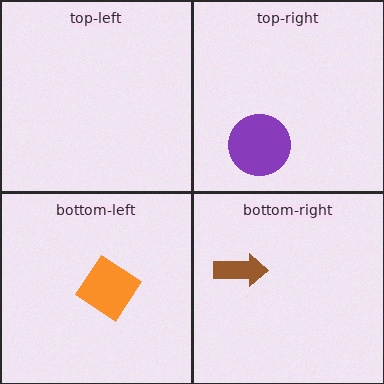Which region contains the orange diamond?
The bottom-left region.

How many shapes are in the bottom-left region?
1.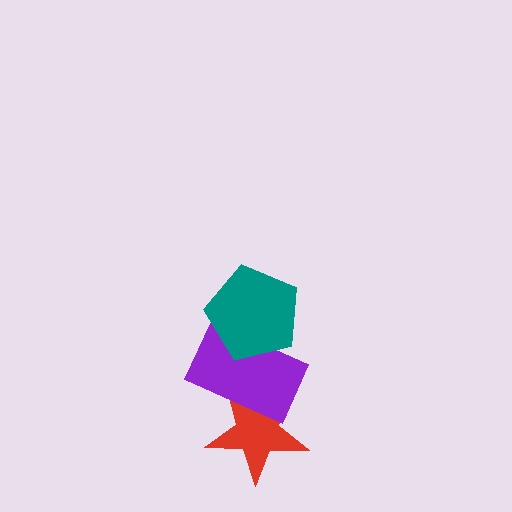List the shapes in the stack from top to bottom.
From top to bottom: the teal pentagon, the purple rectangle, the red star.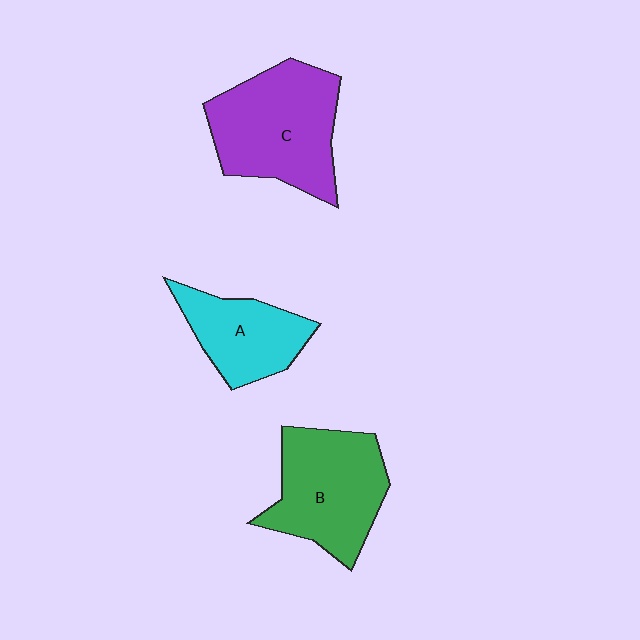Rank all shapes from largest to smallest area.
From largest to smallest: C (purple), B (green), A (cyan).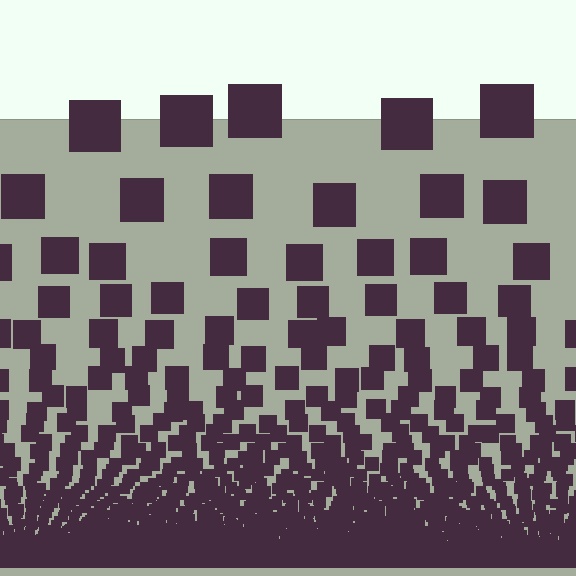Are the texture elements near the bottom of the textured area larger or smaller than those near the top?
Smaller. The gradient is inverted — elements near the bottom are smaller and denser.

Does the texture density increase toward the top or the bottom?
Density increases toward the bottom.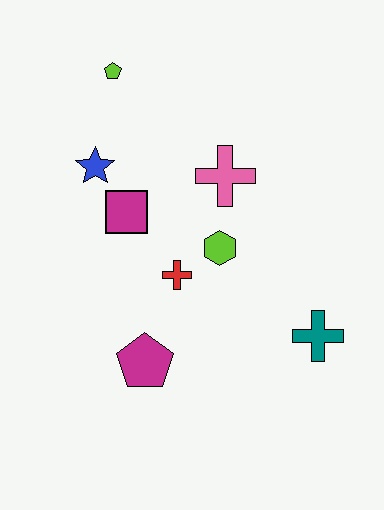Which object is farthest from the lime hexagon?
The lime pentagon is farthest from the lime hexagon.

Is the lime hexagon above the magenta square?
No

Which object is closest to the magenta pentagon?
The red cross is closest to the magenta pentagon.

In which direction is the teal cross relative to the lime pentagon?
The teal cross is below the lime pentagon.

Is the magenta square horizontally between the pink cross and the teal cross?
No